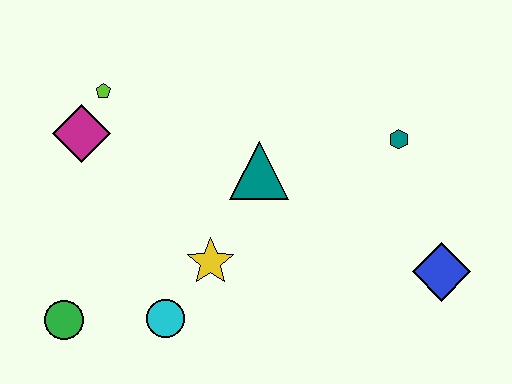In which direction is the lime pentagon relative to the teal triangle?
The lime pentagon is to the left of the teal triangle.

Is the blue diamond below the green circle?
No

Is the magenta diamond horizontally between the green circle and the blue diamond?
Yes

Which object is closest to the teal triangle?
The yellow star is closest to the teal triangle.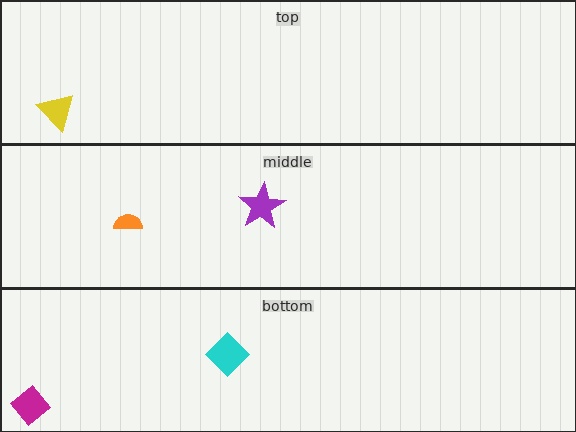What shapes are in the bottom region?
The magenta diamond, the cyan diamond.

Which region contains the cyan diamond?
The bottom region.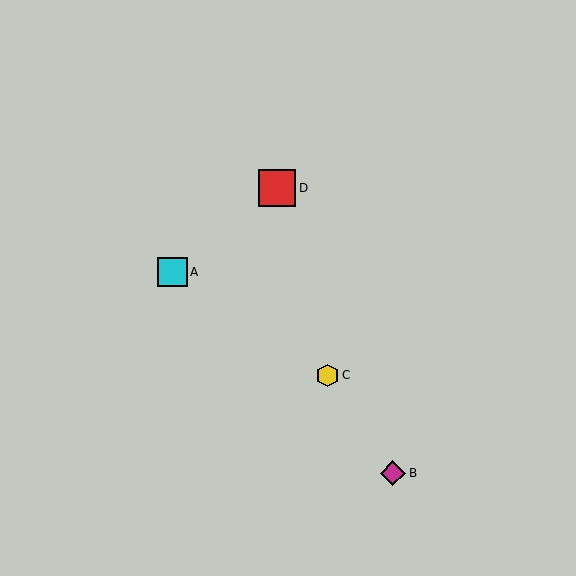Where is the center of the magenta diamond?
The center of the magenta diamond is at (393, 473).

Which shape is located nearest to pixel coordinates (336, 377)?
The yellow hexagon (labeled C) at (327, 376) is nearest to that location.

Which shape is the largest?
The red square (labeled D) is the largest.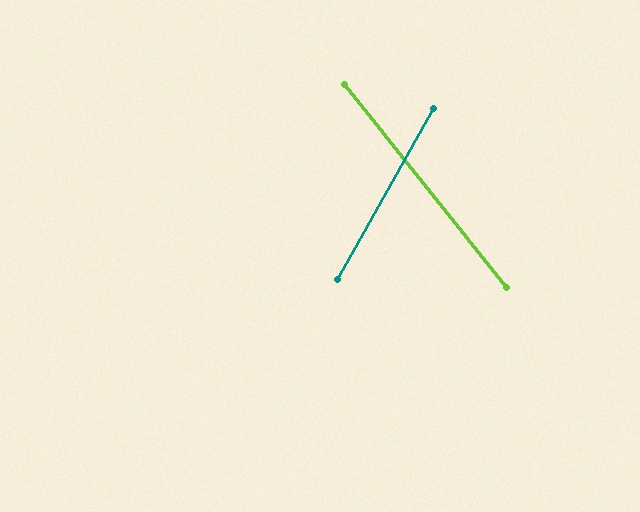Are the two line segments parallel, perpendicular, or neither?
Neither parallel nor perpendicular — they differ by about 68°.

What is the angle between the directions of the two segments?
Approximately 68 degrees.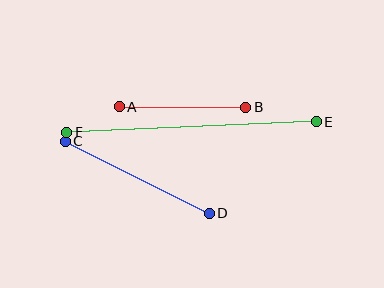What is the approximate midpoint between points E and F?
The midpoint is at approximately (192, 127) pixels.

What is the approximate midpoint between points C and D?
The midpoint is at approximately (137, 177) pixels.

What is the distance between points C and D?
The distance is approximately 161 pixels.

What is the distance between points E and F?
The distance is approximately 250 pixels.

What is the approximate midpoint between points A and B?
The midpoint is at approximately (182, 107) pixels.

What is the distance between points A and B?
The distance is approximately 126 pixels.